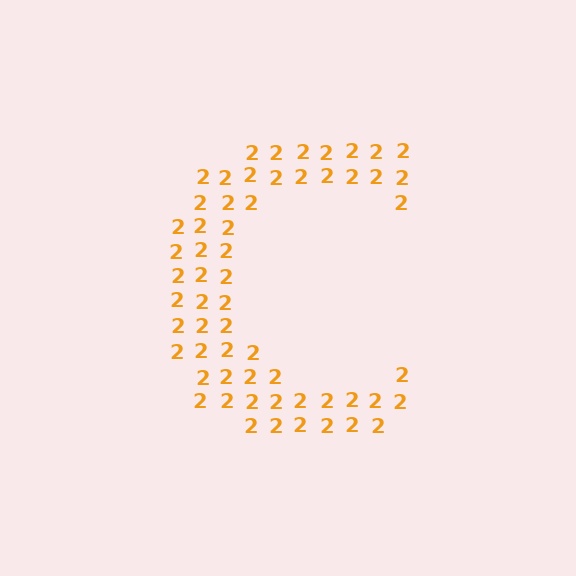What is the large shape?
The large shape is the letter C.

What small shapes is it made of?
It is made of small digit 2's.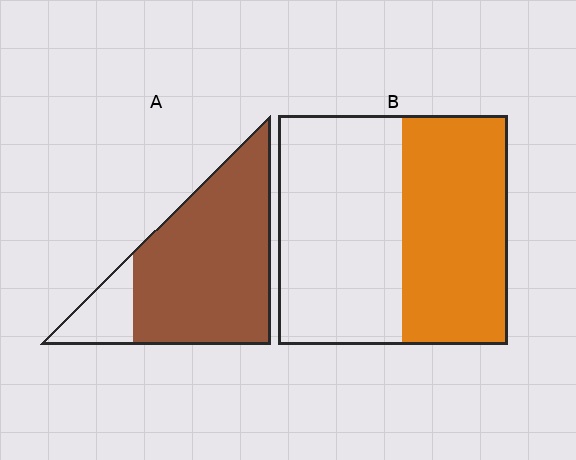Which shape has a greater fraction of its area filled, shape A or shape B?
Shape A.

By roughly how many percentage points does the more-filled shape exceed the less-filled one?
By roughly 40 percentage points (A over B).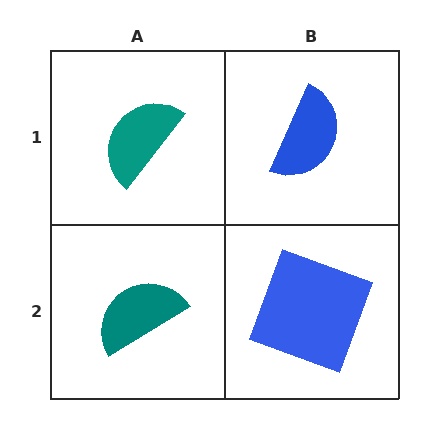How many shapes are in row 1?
2 shapes.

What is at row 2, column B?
A blue square.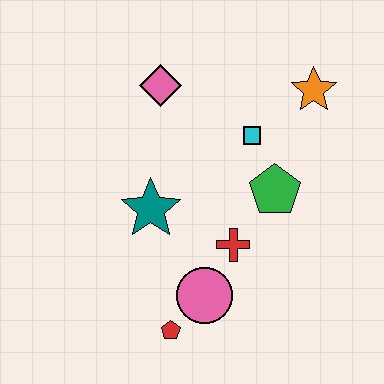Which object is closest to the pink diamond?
The cyan square is closest to the pink diamond.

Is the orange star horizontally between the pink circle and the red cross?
No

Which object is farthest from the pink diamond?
The red pentagon is farthest from the pink diamond.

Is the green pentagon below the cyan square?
Yes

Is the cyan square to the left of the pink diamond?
No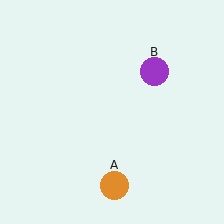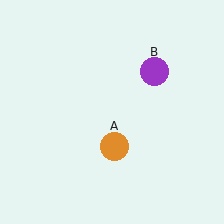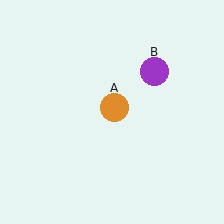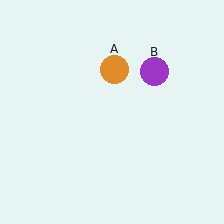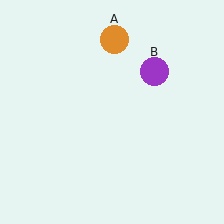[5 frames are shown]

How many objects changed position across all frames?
1 object changed position: orange circle (object A).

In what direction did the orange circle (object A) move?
The orange circle (object A) moved up.